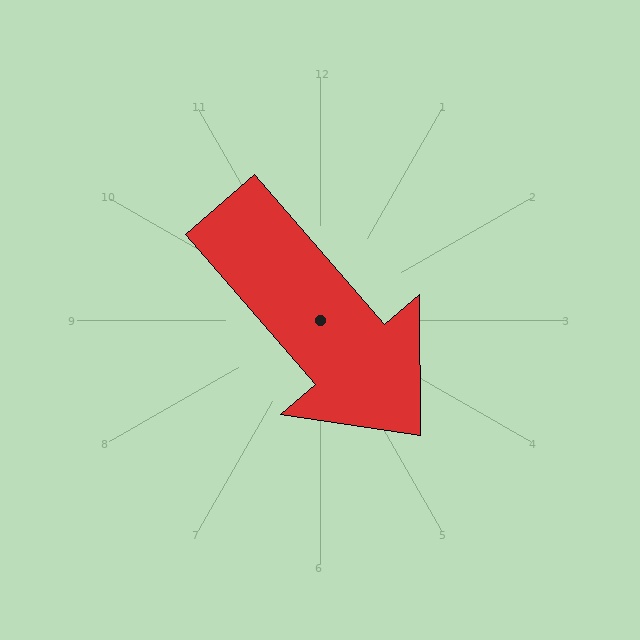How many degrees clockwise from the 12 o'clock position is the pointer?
Approximately 139 degrees.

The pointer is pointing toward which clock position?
Roughly 5 o'clock.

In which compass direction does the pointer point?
Southeast.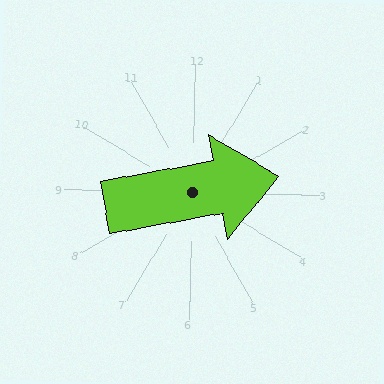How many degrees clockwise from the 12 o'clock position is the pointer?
Approximately 78 degrees.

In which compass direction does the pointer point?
East.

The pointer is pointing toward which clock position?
Roughly 3 o'clock.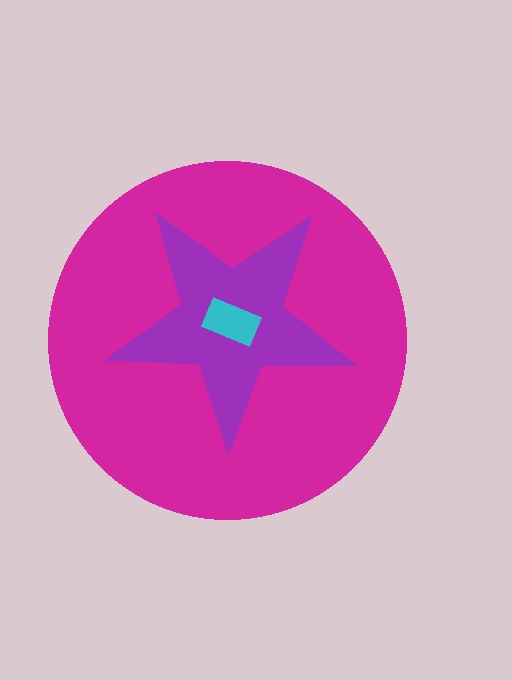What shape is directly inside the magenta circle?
The purple star.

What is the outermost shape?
The magenta circle.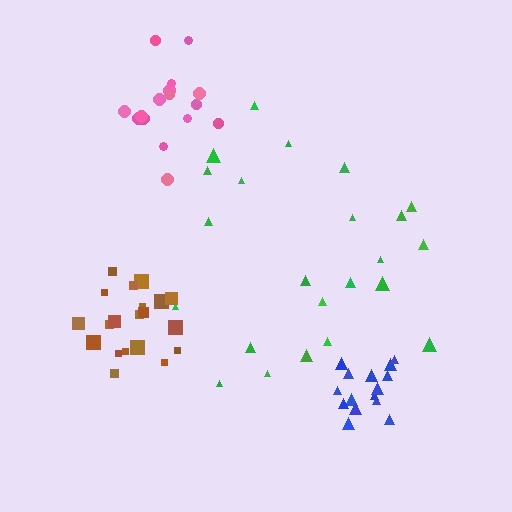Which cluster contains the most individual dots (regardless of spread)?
Green (23).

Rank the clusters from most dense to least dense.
blue, brown, pink, green.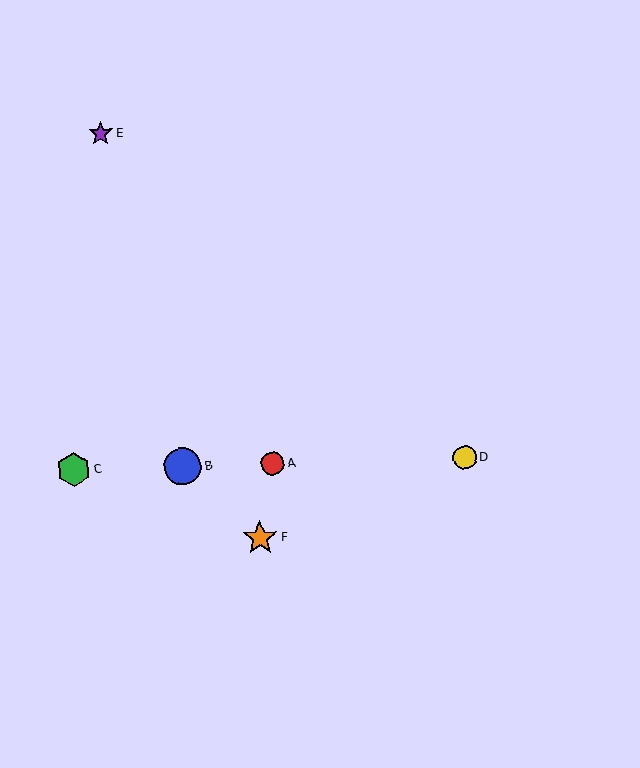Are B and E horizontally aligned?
No, B is at y≈466 and E is at y≈134.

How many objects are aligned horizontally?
4 objects (A, B, C, D) are aligned horizontally.